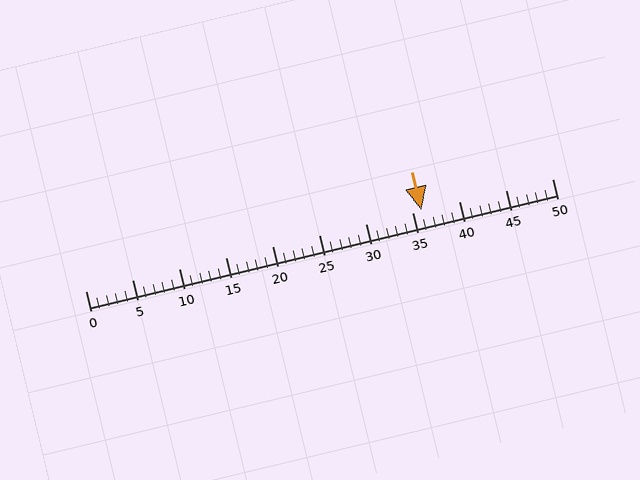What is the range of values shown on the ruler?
The ruler shows values from 0 to 50.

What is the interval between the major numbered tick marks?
The major tick marks are spaced 5 units apart.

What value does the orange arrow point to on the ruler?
The orange arrow points to approximately 36.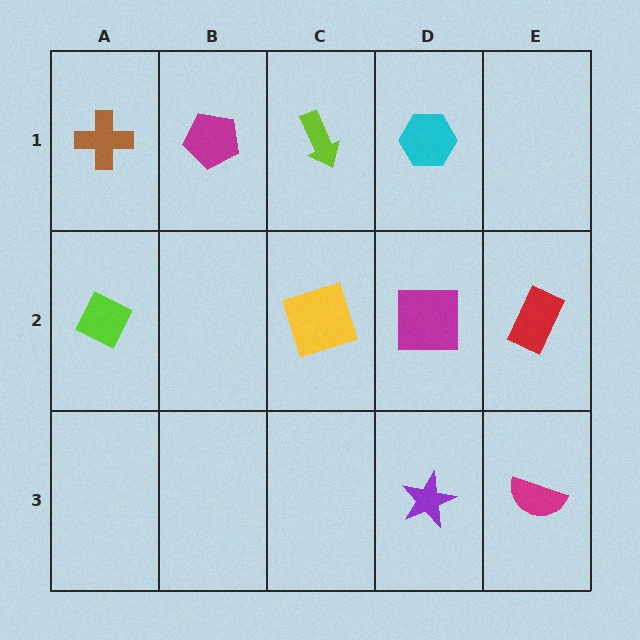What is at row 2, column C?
A yellow square.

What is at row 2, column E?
A red rectangle.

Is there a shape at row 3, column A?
No, that cell is empty.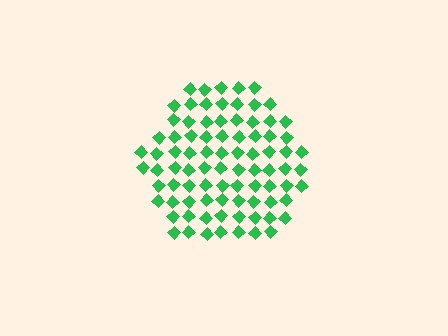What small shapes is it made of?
It is made of small diamonds.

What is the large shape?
The large shape is a hexagon.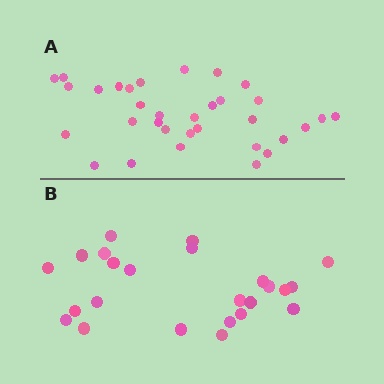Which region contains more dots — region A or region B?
Region A (the top region) has more dots.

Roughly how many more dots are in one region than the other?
Region A has roughly 8 or so more dots than region B.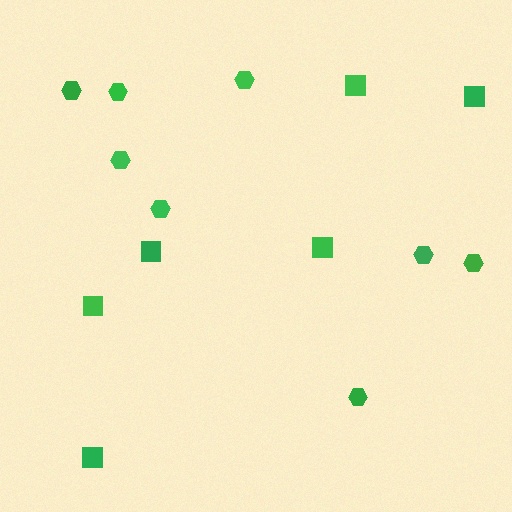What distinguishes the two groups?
There are 2 groups: one group of squares (6) and one group of hexagons (8).